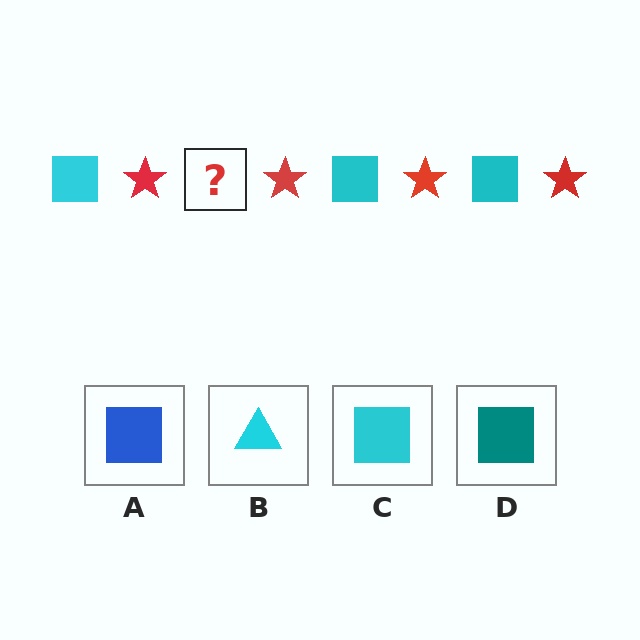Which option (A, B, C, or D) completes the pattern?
C.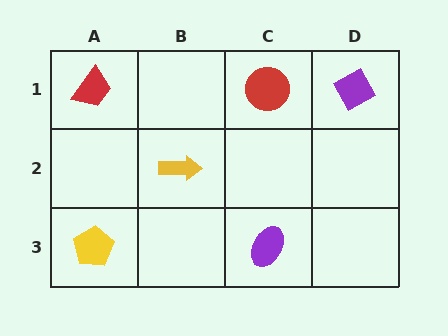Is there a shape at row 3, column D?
No, that cell is empty.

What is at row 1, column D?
A purple diamond.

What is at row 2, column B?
A yellow arrow.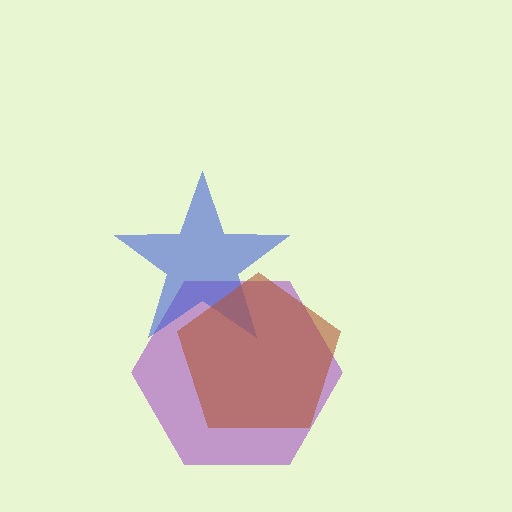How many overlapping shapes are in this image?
There are 3 overlapping shapes in the image.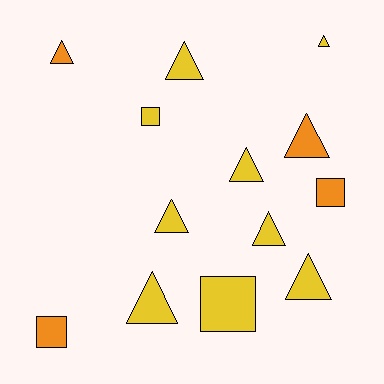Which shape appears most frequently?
Triangle, with 9 objects.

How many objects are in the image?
There are 13 objects.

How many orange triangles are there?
There are 2 orange triangles.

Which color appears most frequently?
Yellow, with 9 objects.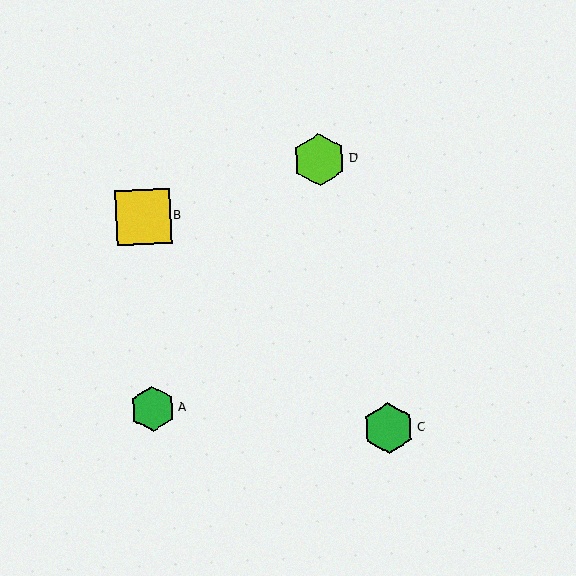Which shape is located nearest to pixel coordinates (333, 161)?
The lime hexagon (labeled D) at (319, 160) is nearest to that location.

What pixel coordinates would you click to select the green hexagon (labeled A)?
Click at (153, 409) to select the green hexagon A.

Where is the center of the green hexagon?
The center of the green hexagon is at (153, 409).